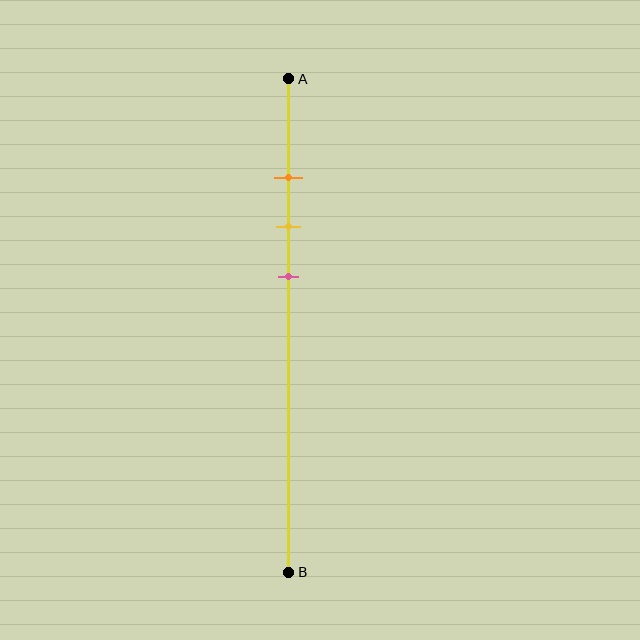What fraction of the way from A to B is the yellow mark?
The yellow mark is approximately 30% (0.3) of the way from A to B.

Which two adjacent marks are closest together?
The orange and yellow marks are the closest adjacent pair.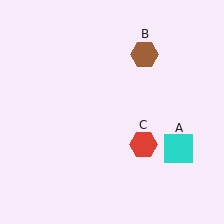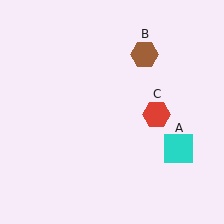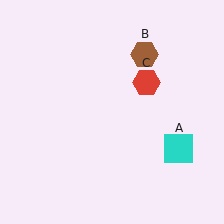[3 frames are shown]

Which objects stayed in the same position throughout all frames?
Cyan square (object A) and brown hexagon (object B) remained stationary.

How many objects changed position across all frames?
1 object changed position: red hexagon (object C).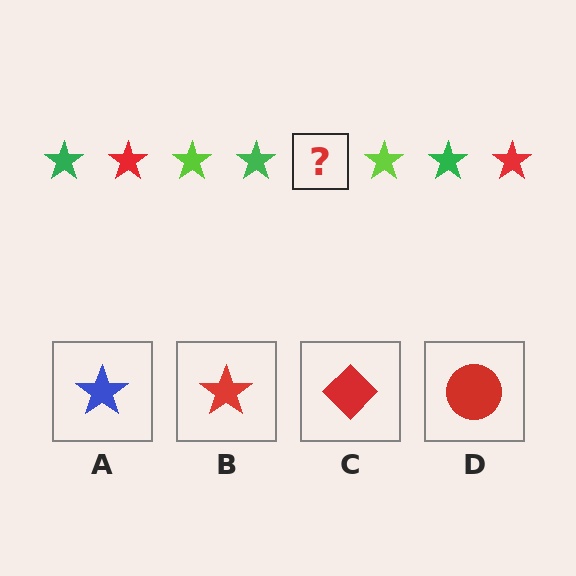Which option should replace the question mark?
Option B.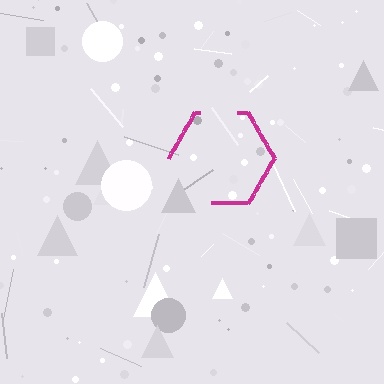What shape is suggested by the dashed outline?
The dashed outline suggests a hexagon.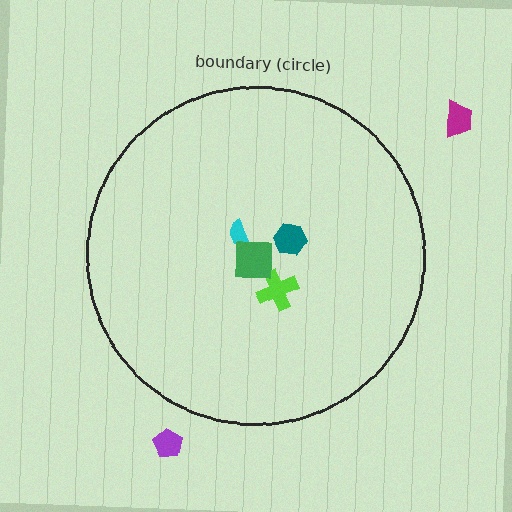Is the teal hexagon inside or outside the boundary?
Inside.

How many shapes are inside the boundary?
4 inside, 2 outside.